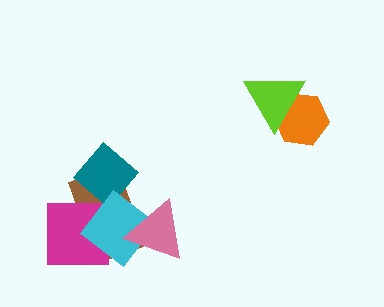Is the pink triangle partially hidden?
No, no other shape covers it.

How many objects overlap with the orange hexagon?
1 object overlaps with the orange hexagon.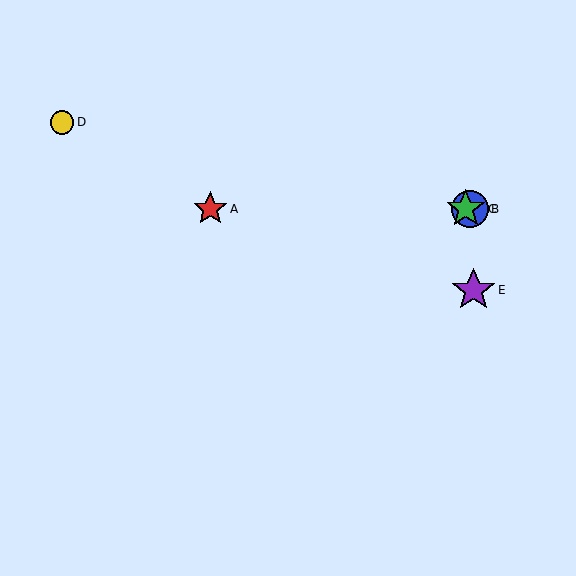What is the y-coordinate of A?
Object A is at y≈209.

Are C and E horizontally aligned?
No, C is at y≈209 and E is at y≈290.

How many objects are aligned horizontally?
3 objects (A, B, C) are aligned horizontally.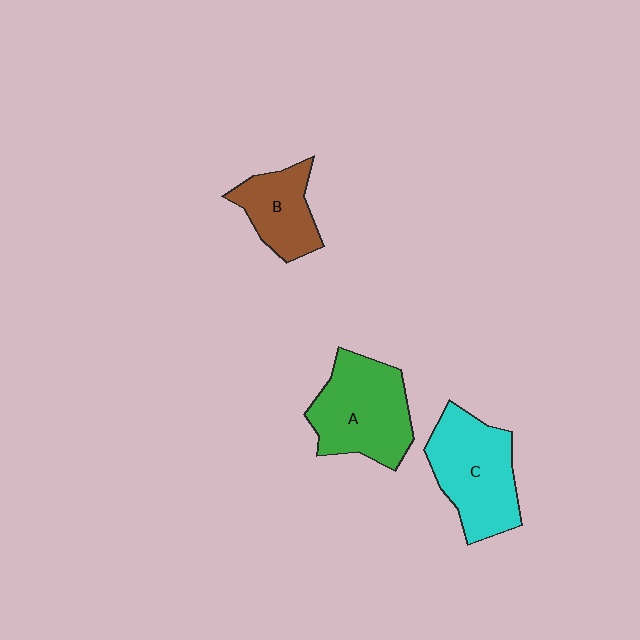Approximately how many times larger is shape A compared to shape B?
Approximately 1.6 times.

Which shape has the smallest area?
Shape B (brown).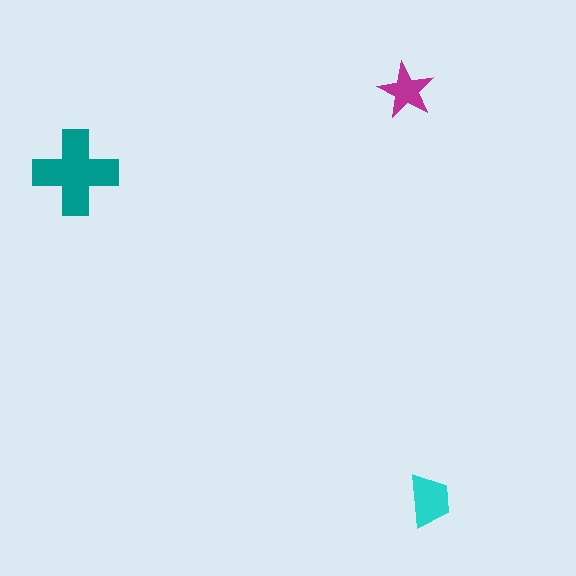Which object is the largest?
The teal cross.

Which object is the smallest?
The magenta star.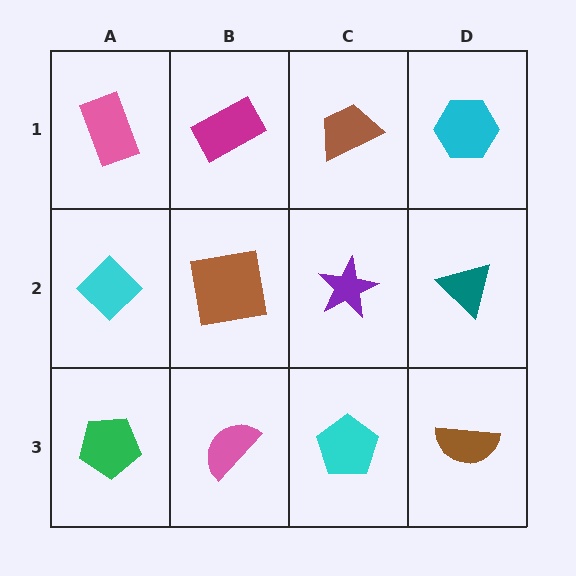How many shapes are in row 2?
4 shapes.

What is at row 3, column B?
A pink semicircle.